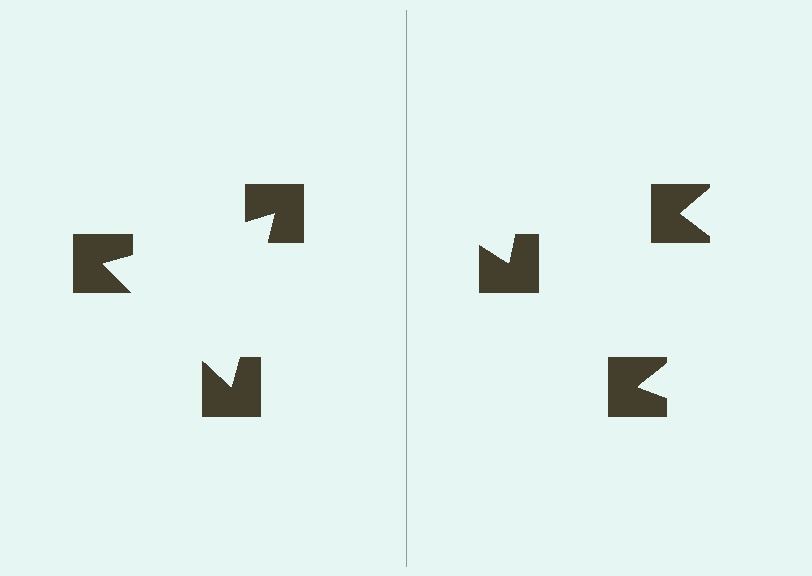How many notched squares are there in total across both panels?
6 — 3 on each side.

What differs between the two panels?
The notched squares are positioned identically on both sides; only the wedge orientations differ. On the left they align to a triangle; on the right they are misaligned.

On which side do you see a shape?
An illusory triangle appears on the left side. On the right side the wedge cuts are rotated, so no coherent shape forms.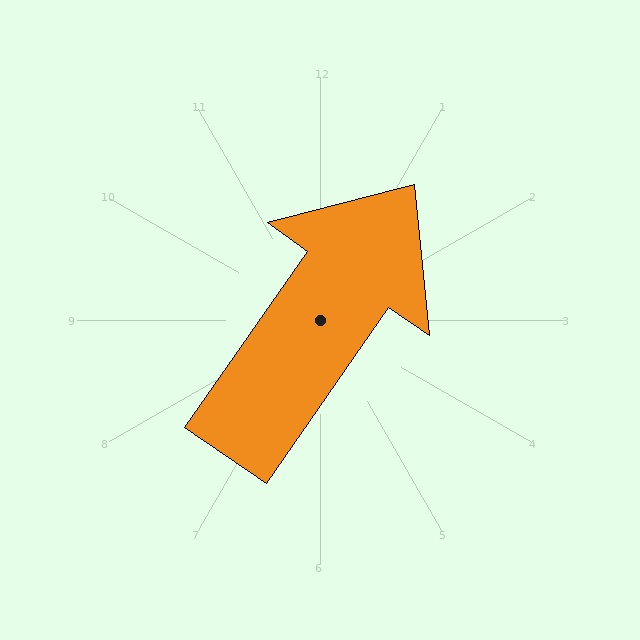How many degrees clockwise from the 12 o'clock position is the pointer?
Approximately 35 degrees.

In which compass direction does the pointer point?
Northeast.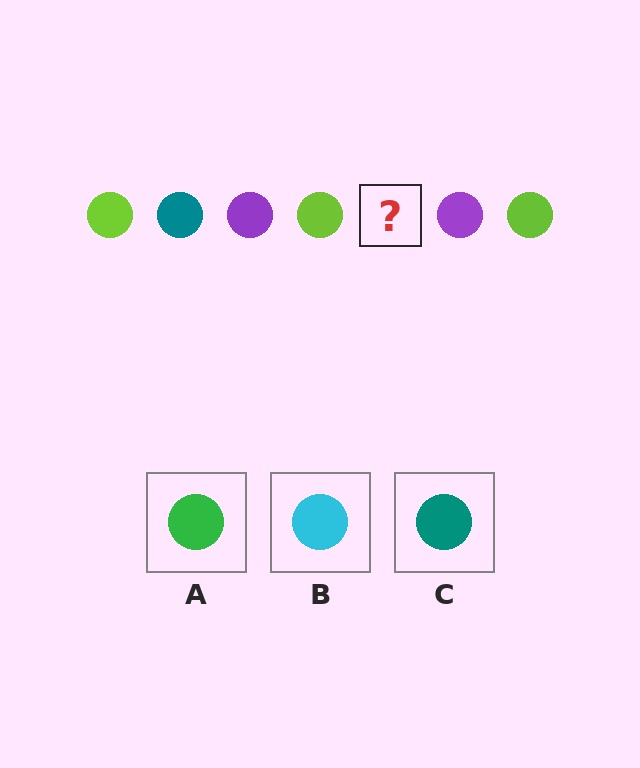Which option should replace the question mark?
Option C.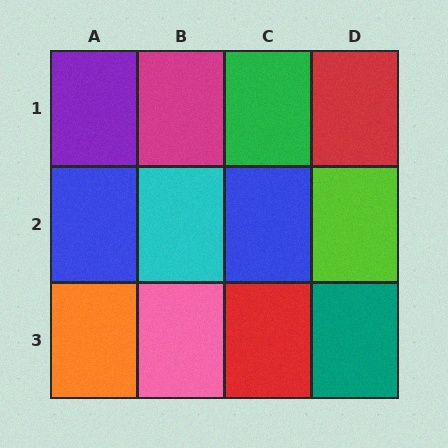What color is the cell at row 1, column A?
Purple.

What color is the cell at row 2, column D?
Lime.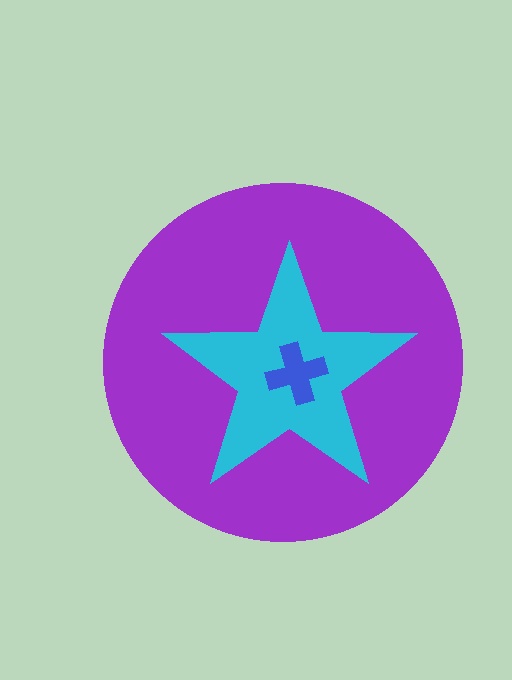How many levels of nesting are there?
3.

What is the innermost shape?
The blue cross.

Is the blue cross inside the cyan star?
Yes.